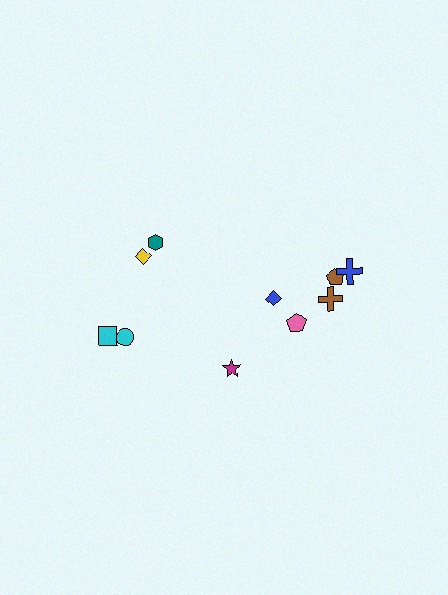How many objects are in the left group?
There are 4 objects.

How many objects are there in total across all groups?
There are 10 objects.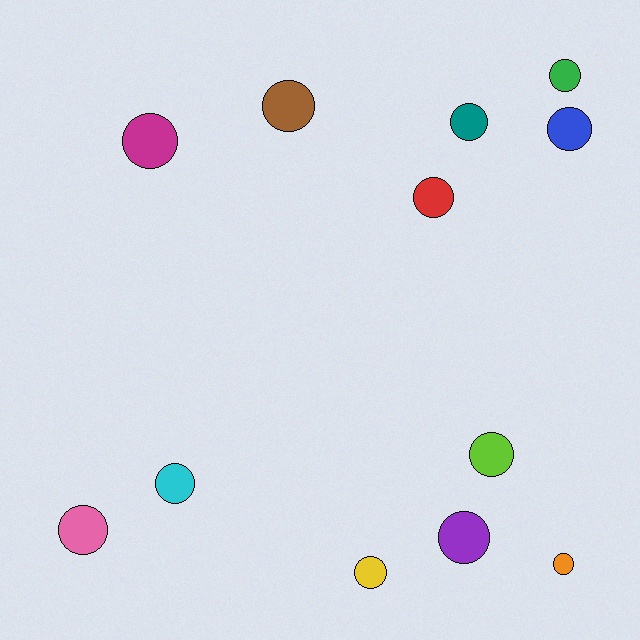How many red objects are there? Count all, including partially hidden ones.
There is 1 red object.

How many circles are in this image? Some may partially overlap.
There are 12 circles.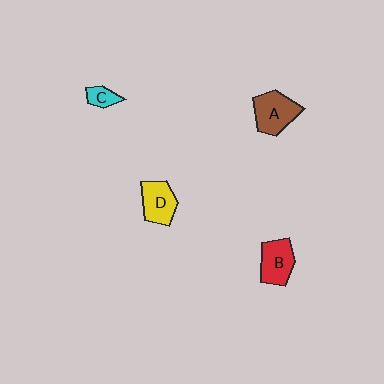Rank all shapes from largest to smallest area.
From largest to smallest: A (brown), B (red), D (yellow), C (cyan).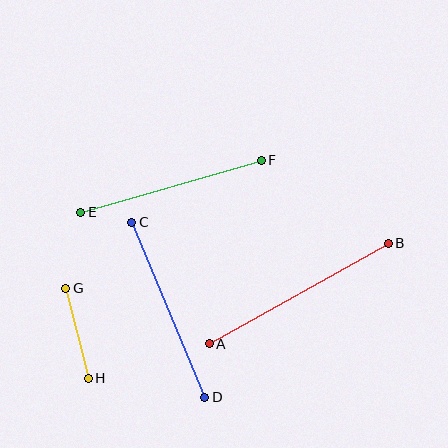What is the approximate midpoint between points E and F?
The midpoint is at approximately (171, 186) pixels.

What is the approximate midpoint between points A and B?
The midpoint is at approximately (299, 293) pixels.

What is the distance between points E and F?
The distance is approximately 188 pixels.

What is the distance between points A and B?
The distance is approximately 205 pixels.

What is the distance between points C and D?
The distance is approximately 189 pixels.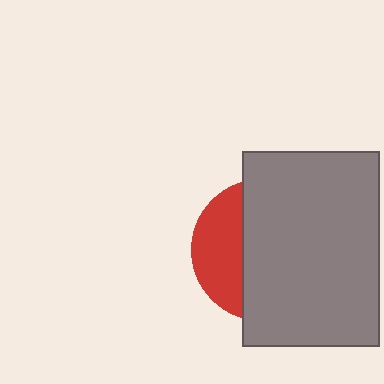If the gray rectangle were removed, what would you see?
You would see the complete red circle.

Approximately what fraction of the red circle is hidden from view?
Roughly 68% of the red circle is hidden behind the gray rectangle.